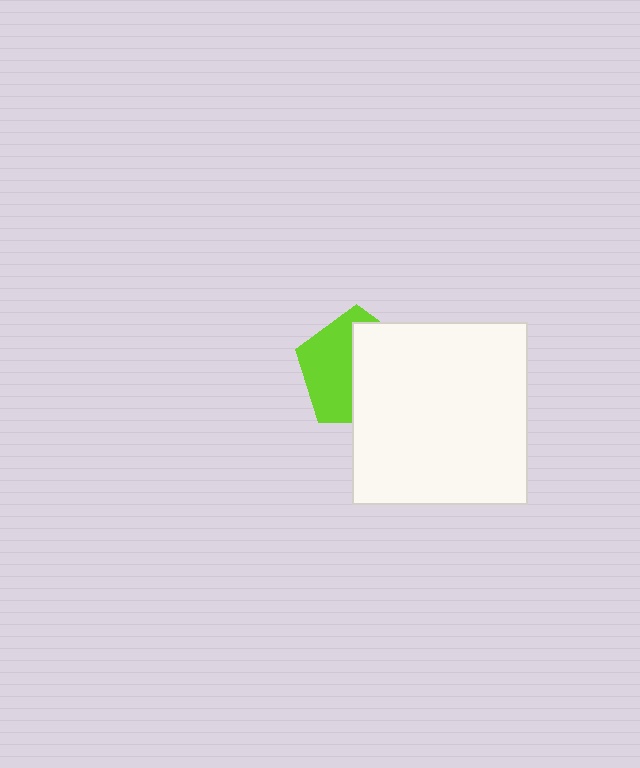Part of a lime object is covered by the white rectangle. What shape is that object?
It is a pentagon.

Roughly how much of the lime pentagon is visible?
About half of it is visible (roughly 47%).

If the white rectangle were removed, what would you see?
You would see the complete lime pentagon.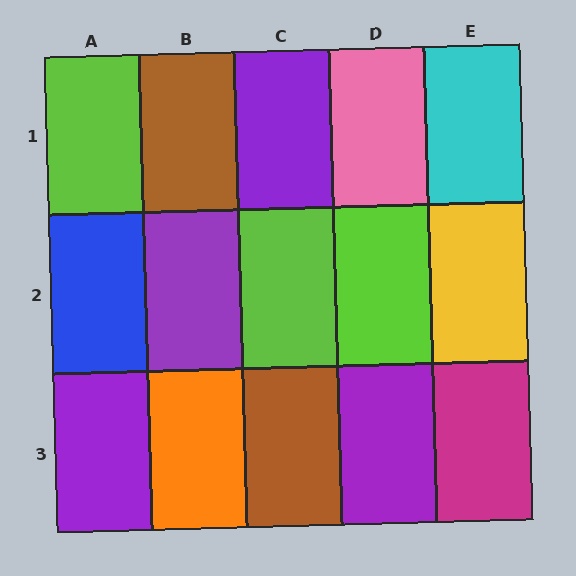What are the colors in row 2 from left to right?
Blue, purple, lime, lime, yellow.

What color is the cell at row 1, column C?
Purple.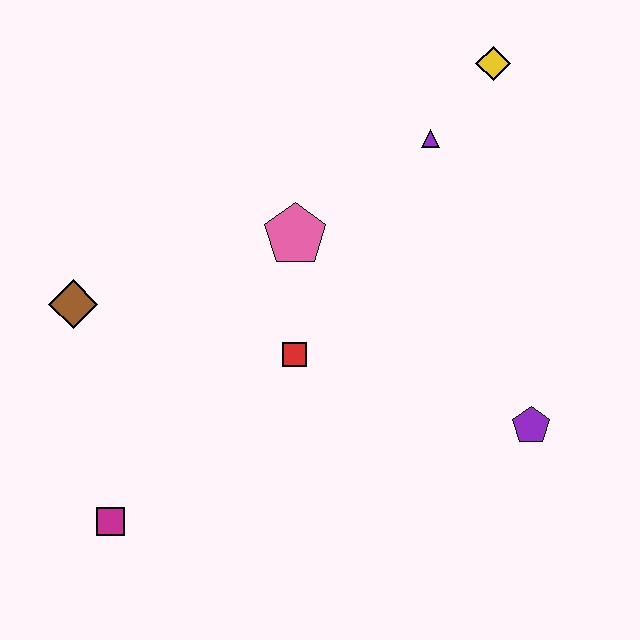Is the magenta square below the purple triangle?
Yes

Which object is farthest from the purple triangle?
The magenta square is farthest from the purple triangle.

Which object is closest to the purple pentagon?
The red square is closest to the purple pentagon.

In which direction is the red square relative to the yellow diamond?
The red square is below the yellow diamond.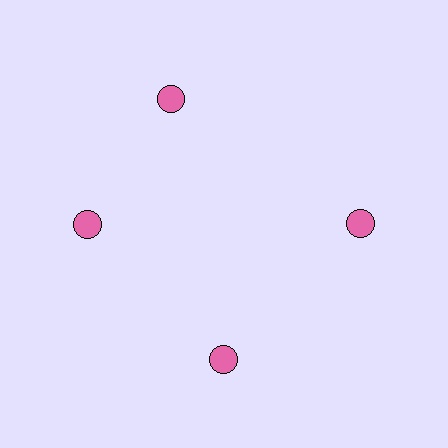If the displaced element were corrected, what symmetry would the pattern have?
It would have 4-fold rotational symmetry — the pattern would map onto itself every 90 degrees.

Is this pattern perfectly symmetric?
No. The 4 pink circles are arranged in a ring, but one element near the 12 o'clock position is rotated out of alignment along the ring, breaking the 4-fold rotational symmetry.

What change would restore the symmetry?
The symmetry would be restored by rotating it back into even spacing with its neighbors so that all 4 circles sit at equal angles and equal distance from the center.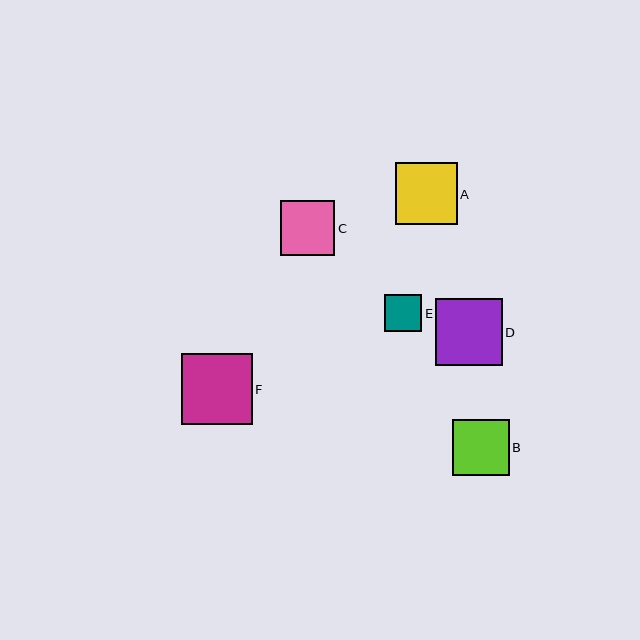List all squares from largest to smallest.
From largest to smallest: F, D, A, B, C, E.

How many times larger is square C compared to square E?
Square C is approximately 1.5 times the size of square E.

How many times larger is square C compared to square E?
Square C is approximately 1.5 times the size of square E.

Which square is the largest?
Square F is the largest with a size of approximately 70 pixels.